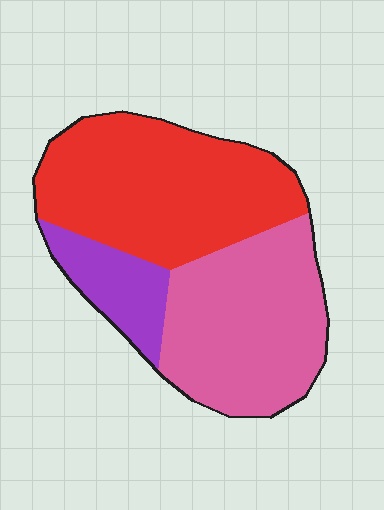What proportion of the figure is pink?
Pink takes up between a quarter and a half of the figure.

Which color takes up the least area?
Purple, at roughly 15%.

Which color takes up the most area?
Red, at roughly 45%.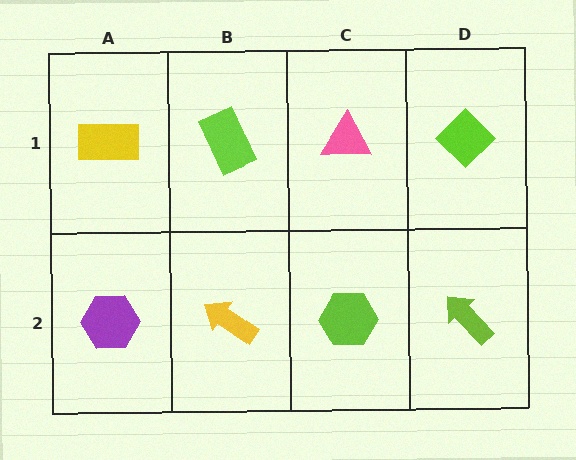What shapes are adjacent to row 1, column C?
A lime hexagon (row 2, column C), a lime rectangle (row 1, column B), a lime diamond (row 1, column D).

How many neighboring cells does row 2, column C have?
3.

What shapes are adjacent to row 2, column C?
A pink triangle (row 1, column C), a yellow arrow (row 2, column B), a lime arrow (row 2, column D).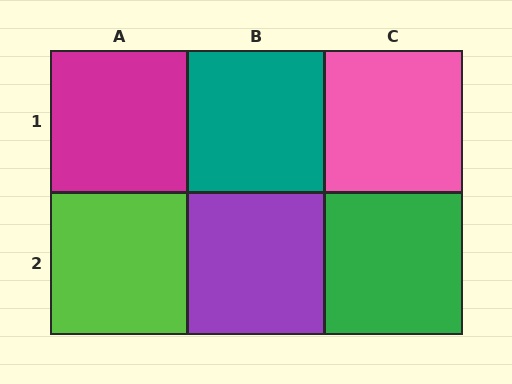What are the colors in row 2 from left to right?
Lime, purple, green.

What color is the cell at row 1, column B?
Teal.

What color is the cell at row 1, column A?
Magenta.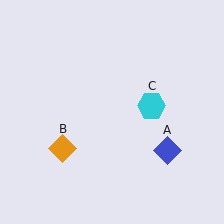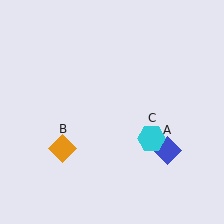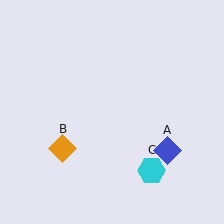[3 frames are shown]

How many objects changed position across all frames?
1 object changed position: cyan hexagon (object C).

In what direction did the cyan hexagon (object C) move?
The cyan hexagon (object C) moved down.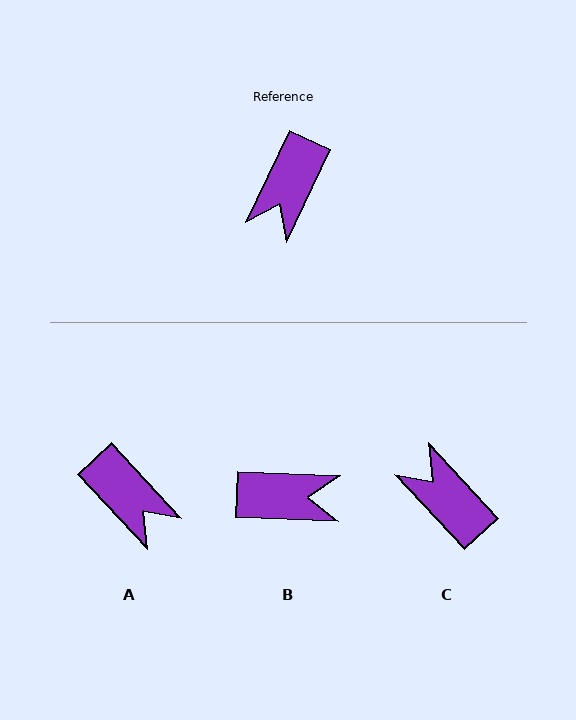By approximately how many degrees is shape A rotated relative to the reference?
Approximately 68 degrees counter-clockwise.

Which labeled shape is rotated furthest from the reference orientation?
B, about 113 degrees away.